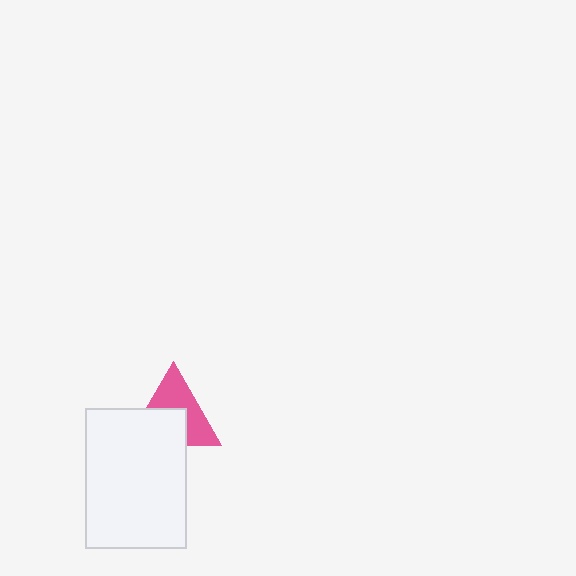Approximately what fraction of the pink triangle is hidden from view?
Roughly 48% of the pink triangle is hidden behind the white rectangle.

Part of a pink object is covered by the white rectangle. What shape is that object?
It is a triangle.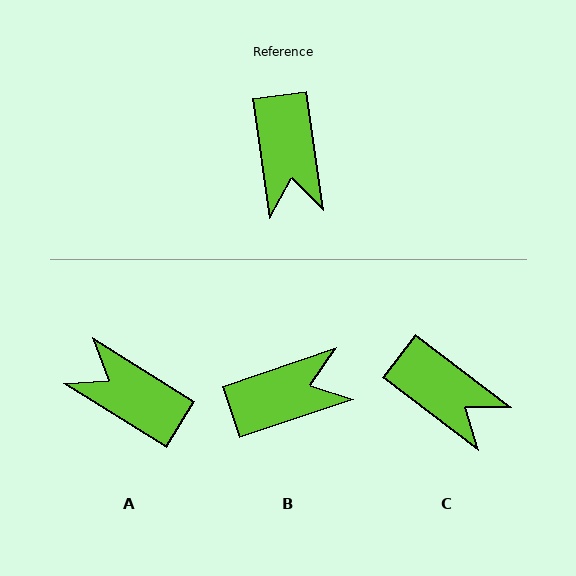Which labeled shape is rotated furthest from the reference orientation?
A, about 130 degrees away.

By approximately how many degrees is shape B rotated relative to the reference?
Approximately 101 degrees counter-clockwise.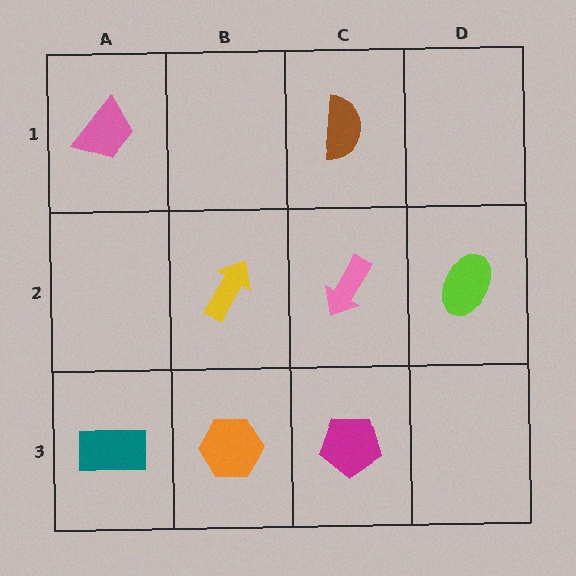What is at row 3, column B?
An orange hexagon.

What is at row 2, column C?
A pink arrow.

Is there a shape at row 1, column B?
No, that cell is empty.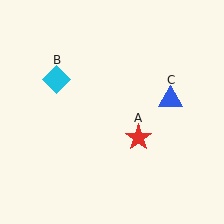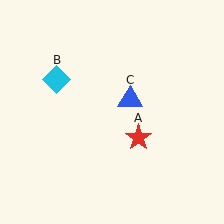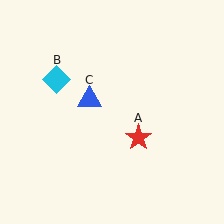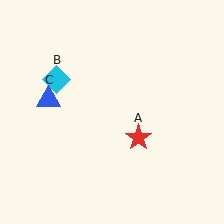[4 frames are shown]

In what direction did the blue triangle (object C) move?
The blue triangle (object C) moved left.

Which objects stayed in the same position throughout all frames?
Red star (object A) and cyan diamond (object B) remained stationary.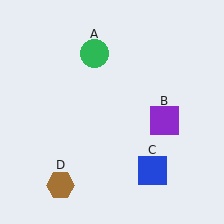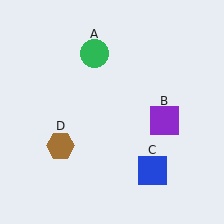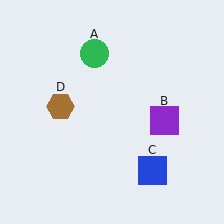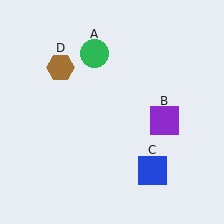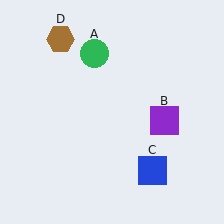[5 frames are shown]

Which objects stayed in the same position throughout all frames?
Green circle (object A) and purple square (object B) and blue square (object C) remained stationary.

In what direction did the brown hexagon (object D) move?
The brown hexagon (object D) moved up.